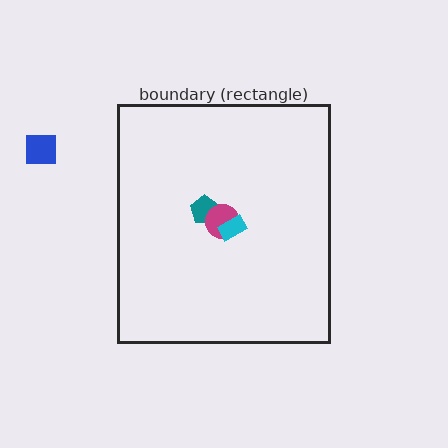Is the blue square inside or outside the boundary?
Outside.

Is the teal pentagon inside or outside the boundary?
Inside.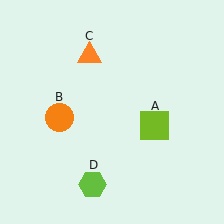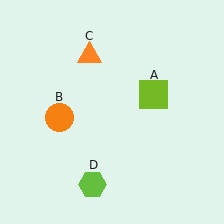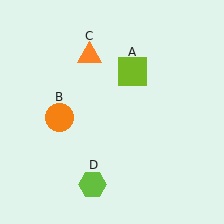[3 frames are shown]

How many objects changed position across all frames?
1 object changed position: lime square (object A).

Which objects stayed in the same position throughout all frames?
Orange circle (object B) and orange triangle (object C) and lime hexagon (object D) remained stationary.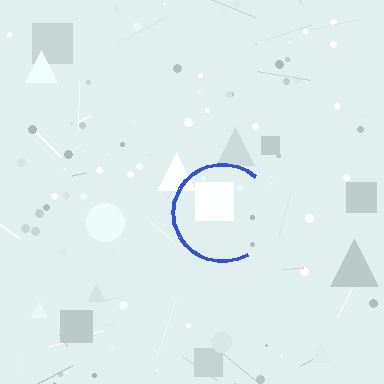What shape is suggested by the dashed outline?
The dashed outline suggests a circle.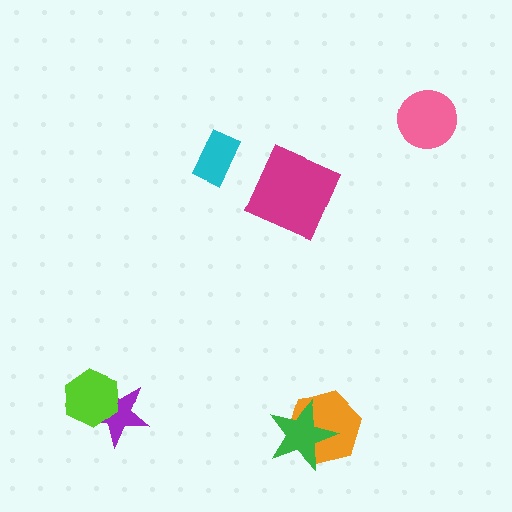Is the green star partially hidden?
No, no other shape covers it.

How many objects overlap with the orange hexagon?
1 object overlaps with the orange hexagon.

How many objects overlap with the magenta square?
0 objects overlap with the magenta square.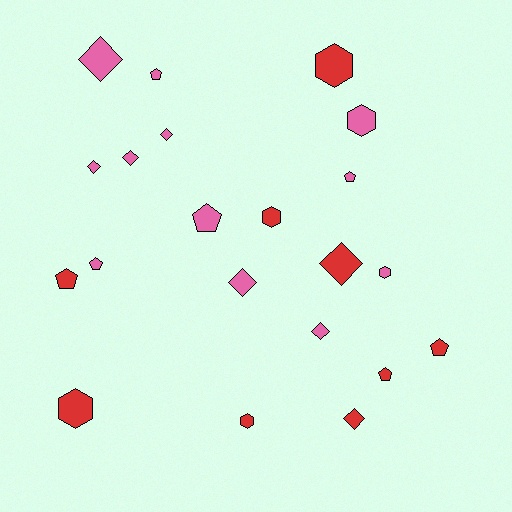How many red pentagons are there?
There are 3 red pentagons.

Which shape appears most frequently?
Diamond, with 8 objects.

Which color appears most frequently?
Pink, with 12 objects.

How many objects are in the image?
There are 21 objects.